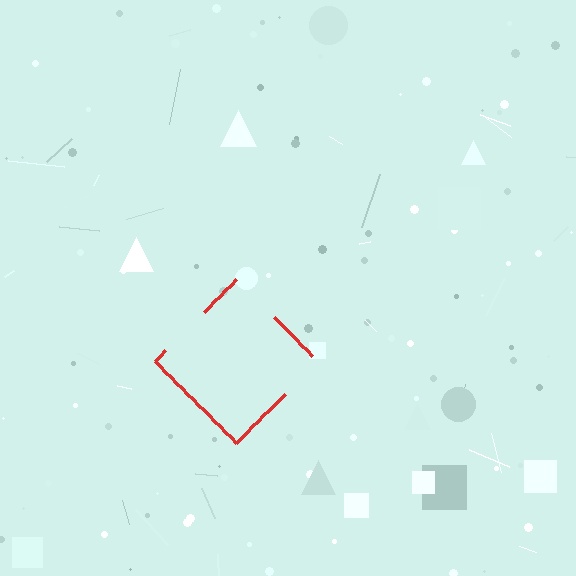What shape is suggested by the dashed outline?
The dashed outline suggests a diamond.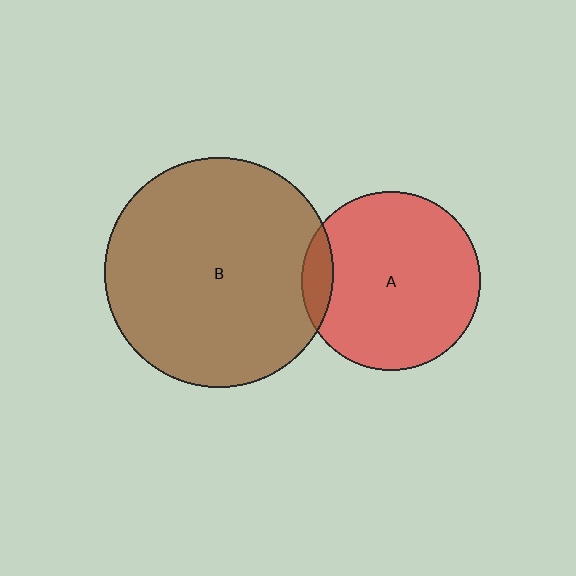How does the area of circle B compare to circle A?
Approximately 1.6 times.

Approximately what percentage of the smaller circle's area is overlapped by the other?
Approximately 10%.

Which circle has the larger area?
Circle B (brown).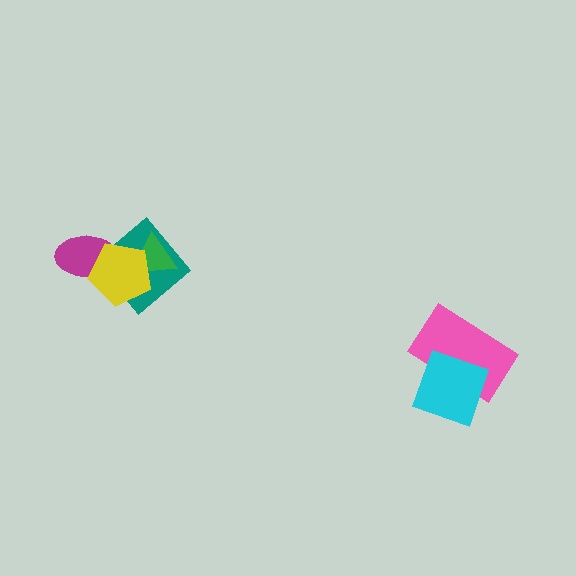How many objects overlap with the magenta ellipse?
2 objects overlap with the magenta ellipse.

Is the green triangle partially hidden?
Yes, it is partially covered by another shape.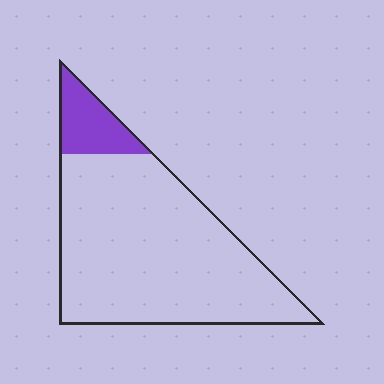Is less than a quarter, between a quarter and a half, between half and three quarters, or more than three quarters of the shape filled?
Less than a quarter.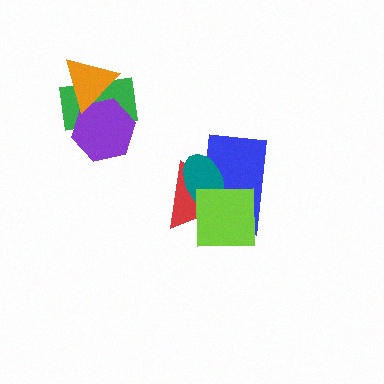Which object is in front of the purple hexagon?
The orange triangle is in front of the purple hexagon.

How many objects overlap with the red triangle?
3 objects overlap with the red triangle.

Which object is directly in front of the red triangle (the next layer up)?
The teal ellipse is directly in front of the red triangle.